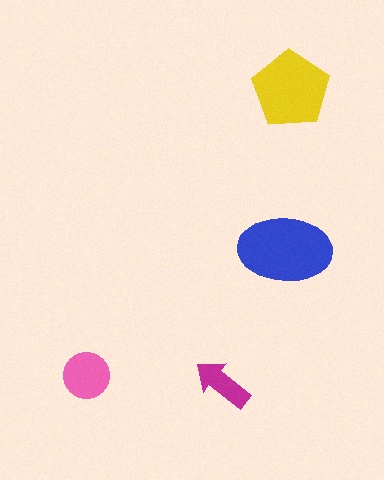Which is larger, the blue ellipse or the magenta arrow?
The blue ellipse.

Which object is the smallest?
The magenta arrow.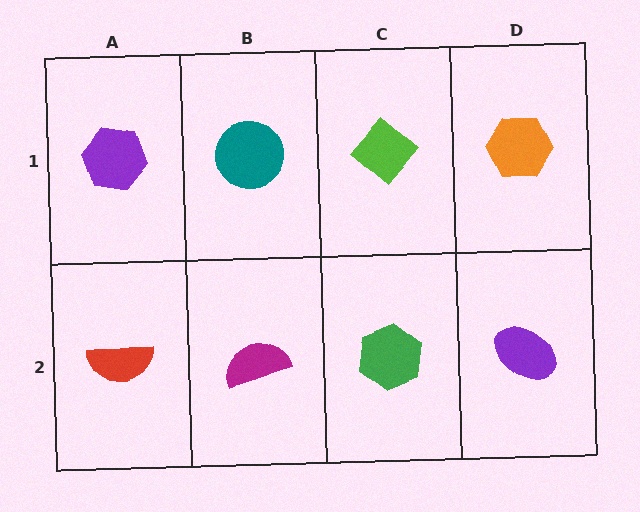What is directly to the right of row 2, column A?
A magenta semicircle.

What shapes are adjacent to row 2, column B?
A teal circle (row 1, column B), a red semicircle (row 2, column A), a green hexagon (row 2, column C).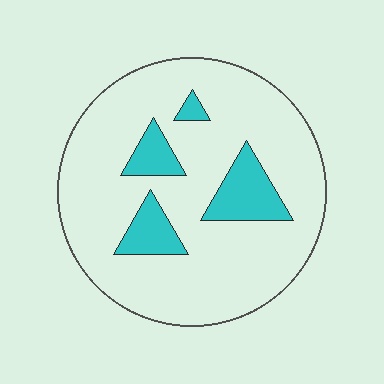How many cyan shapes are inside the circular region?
4.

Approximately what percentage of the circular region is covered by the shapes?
Approximately 15%.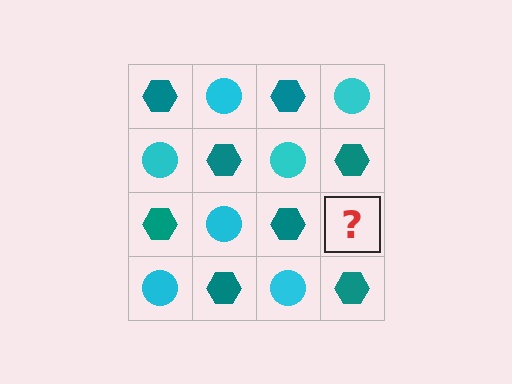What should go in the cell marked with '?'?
The missing cell should contain a cyan circle.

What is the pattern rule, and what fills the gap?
The rule is that it alternates teal hexagon and cyan circle in a checkerboard pattern. The gap should be filled with a cyan circle.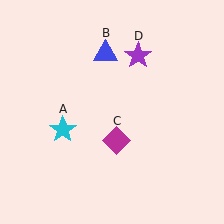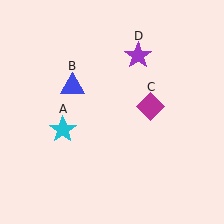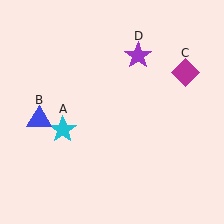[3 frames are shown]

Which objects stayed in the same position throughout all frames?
Cyan star (object A) and purple star (object D) remained stationary.